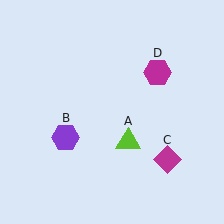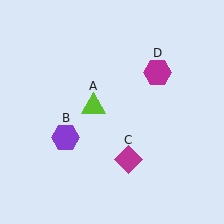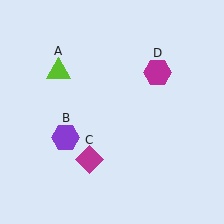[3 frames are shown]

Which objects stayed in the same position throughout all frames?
Purple hexagon (object B) and magenta hexagon (object D) remained stationary.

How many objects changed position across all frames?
2 objects changed position: lime triangle (object A), magenta diamond (object C).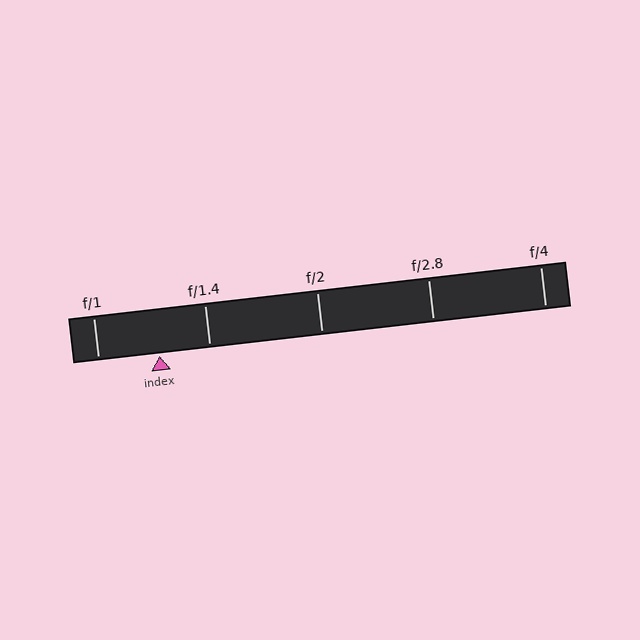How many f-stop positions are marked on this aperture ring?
There are 5 f-stop positions marked.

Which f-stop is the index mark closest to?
The index mark is closest to f/1.4.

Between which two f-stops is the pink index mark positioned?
The index mark is between f/1 and f/1.4.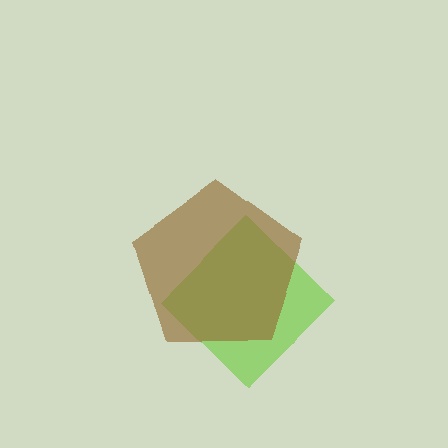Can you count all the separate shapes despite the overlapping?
Yes, there are 2 separate shapes.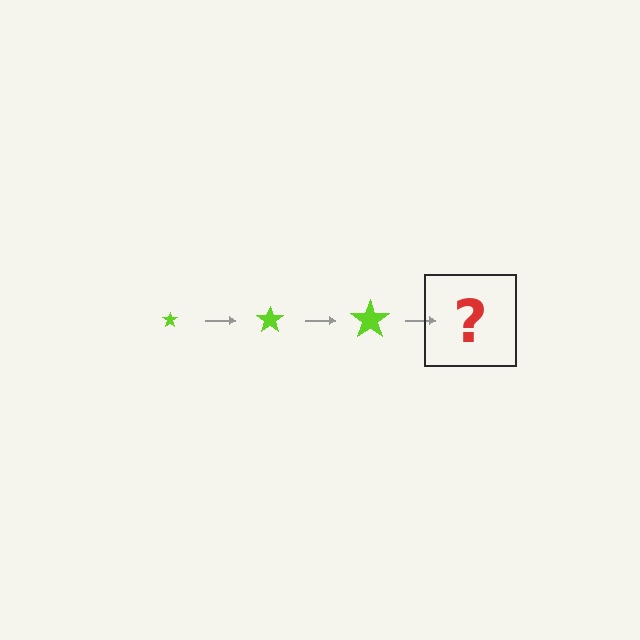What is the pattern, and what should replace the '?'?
The pattern is that the star gets progressively larger each step. The '?' should be a lime star, larger than the previous one.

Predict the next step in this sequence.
The next step is a lime star, larger than the previous one.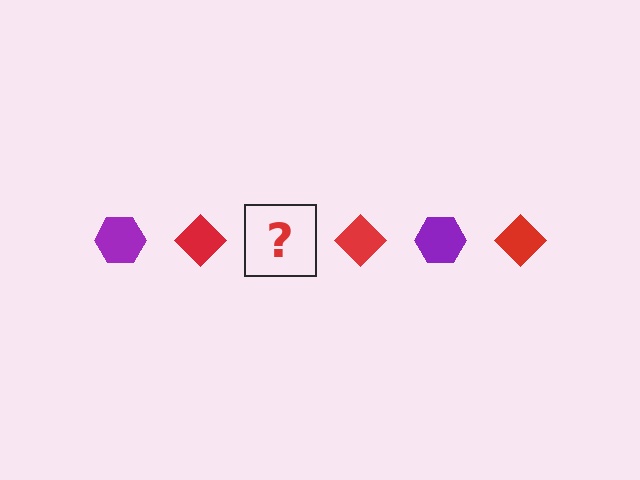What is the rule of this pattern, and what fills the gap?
The rule is that the pattern alternates between purple hexagon and red diamond. The gap should be filled with a purple hexagon.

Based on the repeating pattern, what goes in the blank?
The blank should be a purple hexagon.